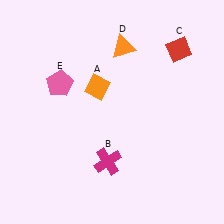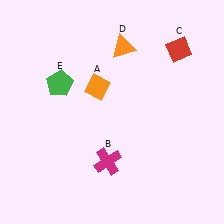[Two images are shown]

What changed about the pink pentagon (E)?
In Image 1, E is pink. In Image 2, it changed to green.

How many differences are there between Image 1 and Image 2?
There is 1 difference between the two images.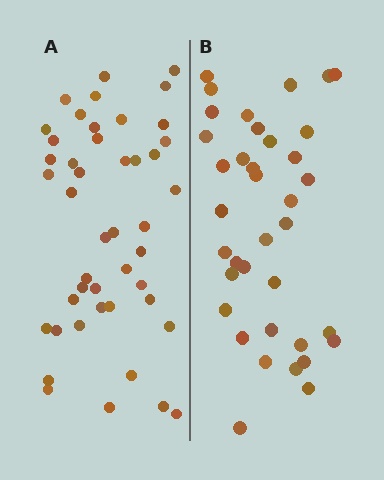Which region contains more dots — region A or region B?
Region A (the left region) has more dots.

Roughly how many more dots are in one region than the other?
Region A has roughly 8 or so more dots than region B.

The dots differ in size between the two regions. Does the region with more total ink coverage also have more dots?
No. Region B has more total ink coverage because its dots are larger, but region A actually contains more individual dots. Total area can be misleading — the number of items is what matters here.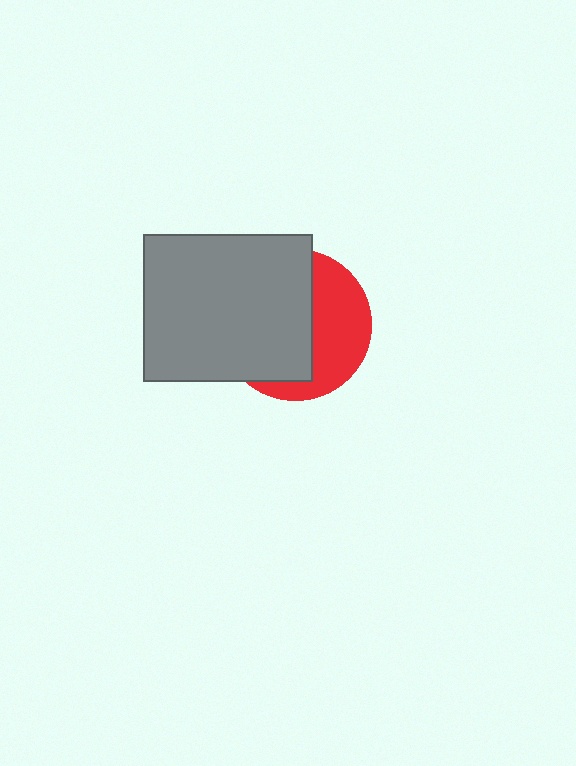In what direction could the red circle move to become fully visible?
The red circle could move right. That would shift it out from behind the gray rectangle entirely.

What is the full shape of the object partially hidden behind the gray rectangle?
The partially hidden object is a red circle.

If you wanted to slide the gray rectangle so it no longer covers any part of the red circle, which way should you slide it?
Slide it left — that is the most direct way to separate the two shapes.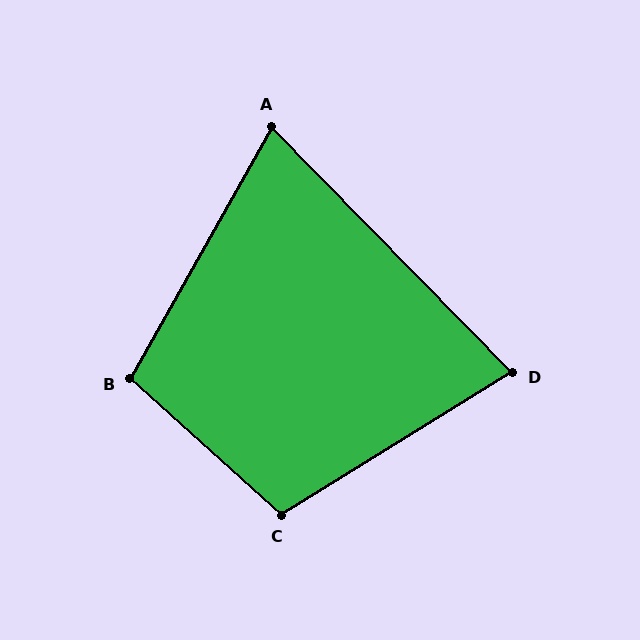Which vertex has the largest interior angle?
C, at approximately 106 degrees.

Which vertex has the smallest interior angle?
A, at approximately 74 degrees.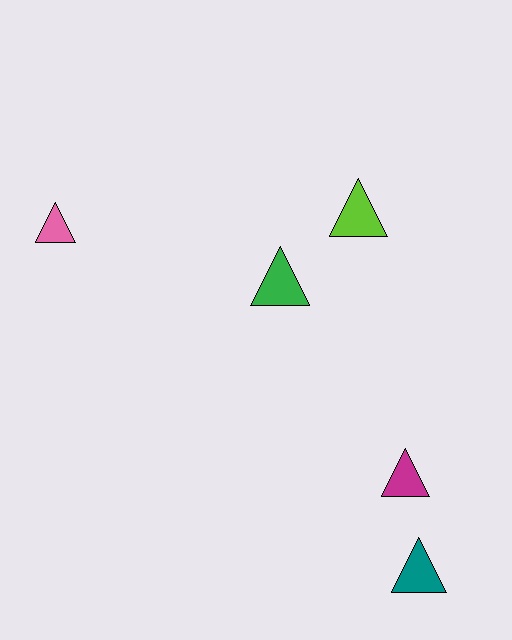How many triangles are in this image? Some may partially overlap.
There are 5 triangles.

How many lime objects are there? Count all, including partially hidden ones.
There is 1 lime object.